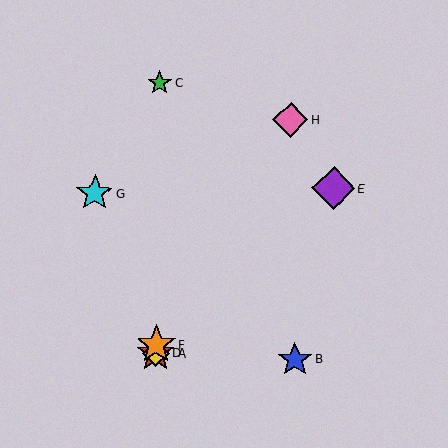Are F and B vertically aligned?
No, F is at x≈156 and B is at x≈295.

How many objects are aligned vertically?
4 objects (A, C, D, F) are aligned vertically.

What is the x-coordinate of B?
Object B is at x≈295.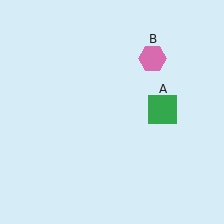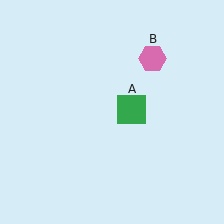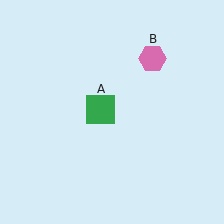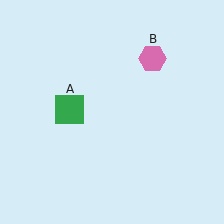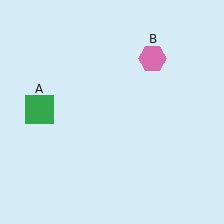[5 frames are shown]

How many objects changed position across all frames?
1 object changed position: green square (object A).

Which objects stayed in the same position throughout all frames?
Pink hexagon (object B) remained stationary.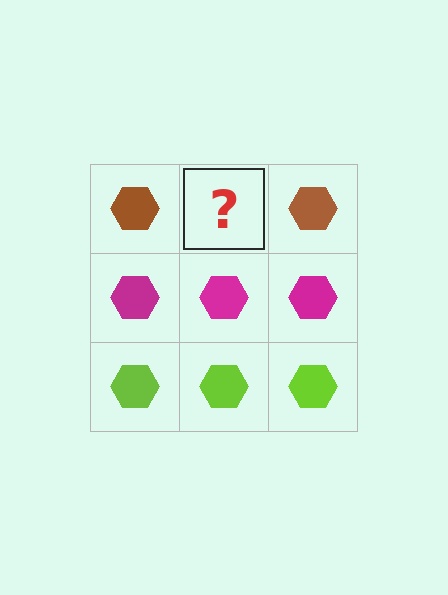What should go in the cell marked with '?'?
The missing cell should contain a brown hexagon.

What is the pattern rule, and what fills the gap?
The rule is that each row has a consistent color. The gap should be filled with a brown hexagon.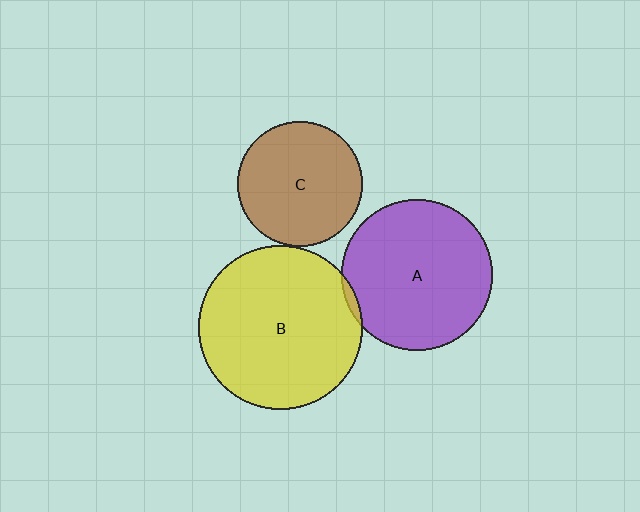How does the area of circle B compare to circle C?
Approximately 1.7 times.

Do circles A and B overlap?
Yes.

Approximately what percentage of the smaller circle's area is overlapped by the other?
Approximately 5%.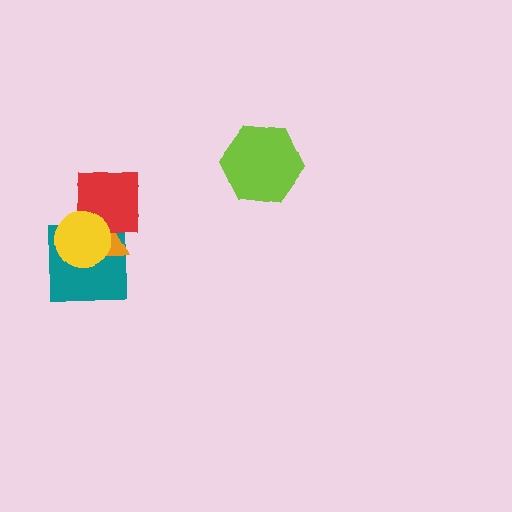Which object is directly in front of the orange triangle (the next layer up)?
The red square is directly in front of the orange triangle.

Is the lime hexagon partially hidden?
No, no other shape covers it.